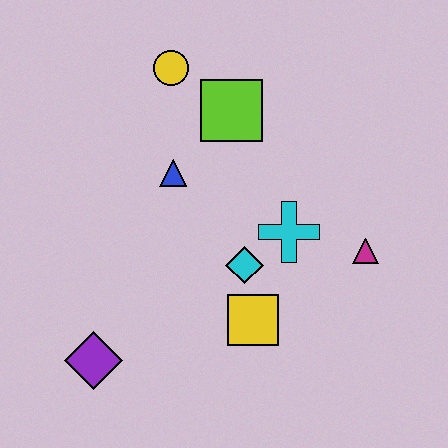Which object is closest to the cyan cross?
The cyan diamond is closest to the cyan cross.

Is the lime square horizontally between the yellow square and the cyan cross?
No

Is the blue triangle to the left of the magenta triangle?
Yes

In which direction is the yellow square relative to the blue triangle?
The yellow square is below the blue triangle.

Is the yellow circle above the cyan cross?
Yes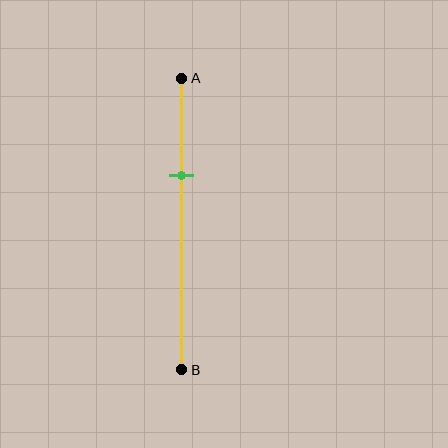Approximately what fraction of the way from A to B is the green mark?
The green mark is approximately 35% of the way from A to B.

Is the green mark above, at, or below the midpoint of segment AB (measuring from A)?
The green mark is above the midpoint of segment AB.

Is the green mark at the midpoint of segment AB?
No, the mark is at about 35% from A, not at the 50% midpoint.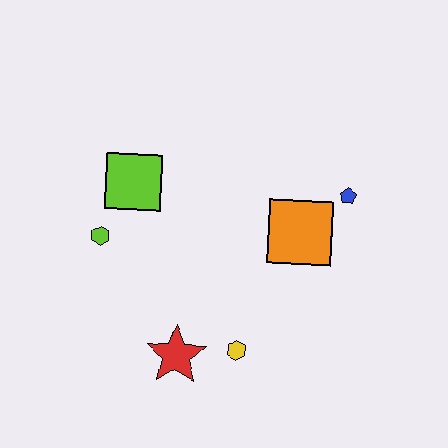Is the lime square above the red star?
Yes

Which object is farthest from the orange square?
The lime hexagon is farthest from the orange square.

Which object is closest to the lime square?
The lime hexagon is closest to the lime square.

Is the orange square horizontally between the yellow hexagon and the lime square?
No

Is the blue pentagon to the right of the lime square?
Yes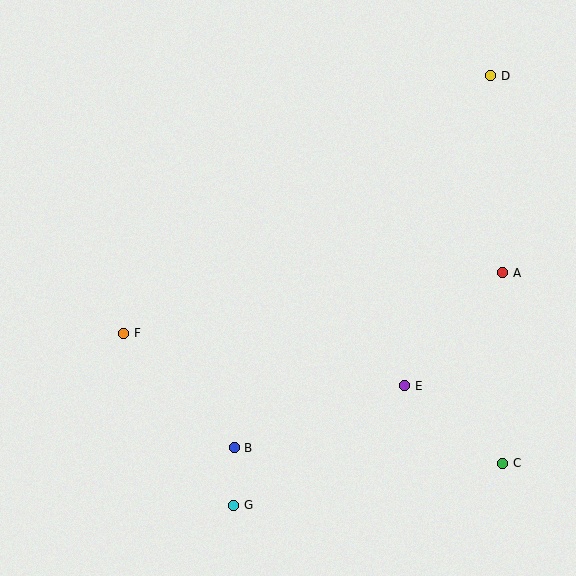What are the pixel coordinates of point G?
Point G is at (234, 505).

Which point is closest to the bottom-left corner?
Point G is closest to the bottom-left corner.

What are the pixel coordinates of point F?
Point F is at (123, 333).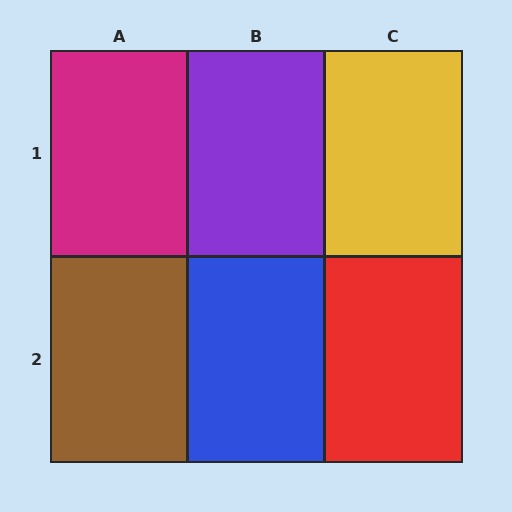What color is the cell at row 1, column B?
Purple.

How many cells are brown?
1 cell is brown.